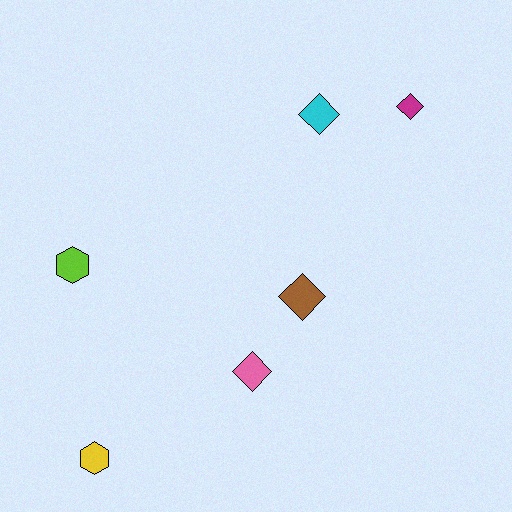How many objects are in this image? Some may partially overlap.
There are 6 objects.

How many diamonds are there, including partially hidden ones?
There are 4 diamonds.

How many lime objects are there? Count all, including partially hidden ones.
There is 1 lime object.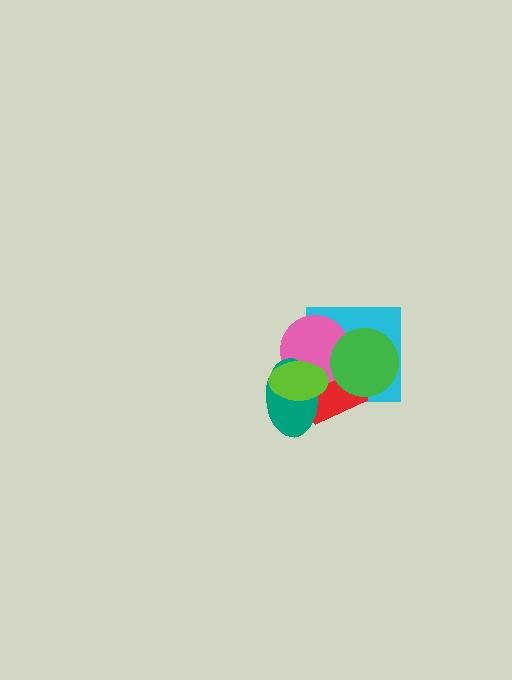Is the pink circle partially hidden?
Yes, it is partially covered by another shape.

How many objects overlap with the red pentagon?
5 objects overlap with the red pentagon.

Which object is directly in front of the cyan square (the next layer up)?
The red pentagon is directly in front of the cyan square.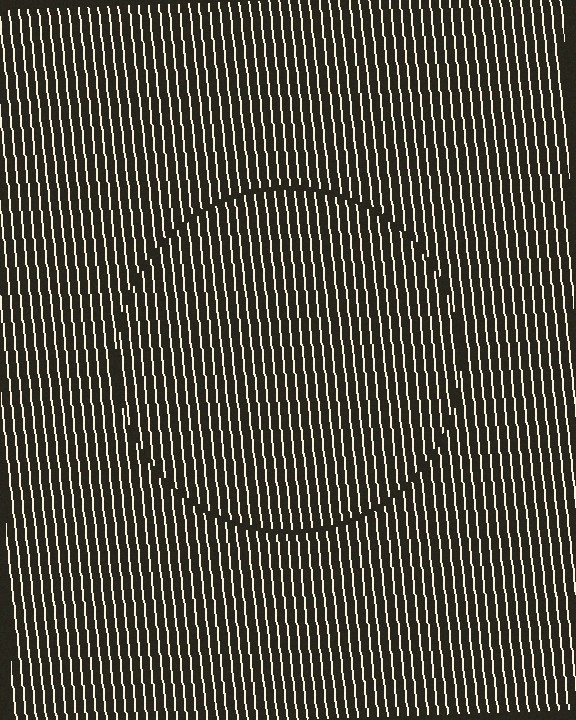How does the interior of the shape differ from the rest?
The interior of the shape contains the same grating, shifted by half a period — the contour is defined by the phase discontinuity where line-ends from the inner and outer gratings abut.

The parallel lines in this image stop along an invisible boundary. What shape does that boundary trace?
An illusory circle. The interior of the shape contains the same grating, shifted by half a period — the contour is defined by the phase discontinuity where line-ends from the inner and outer gratings abut.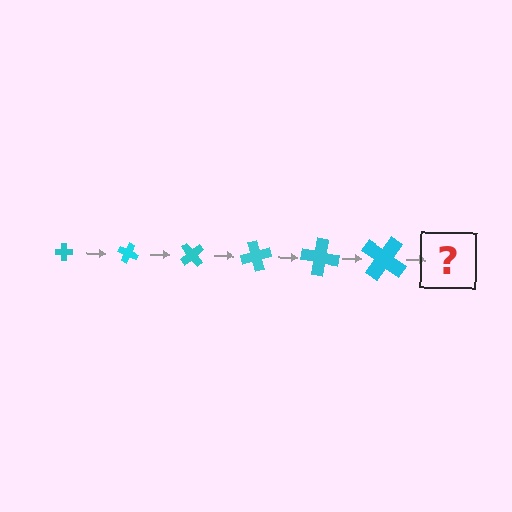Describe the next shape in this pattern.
It should be a cross, larger than the previous one and rotated 150 degrees from the start.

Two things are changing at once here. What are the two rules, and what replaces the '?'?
The two rules are that the cross grows larger each step and it rotates 25 degrees each step. The '?' should be a cross, larger than the previous one and rotated 150 degrees from the start.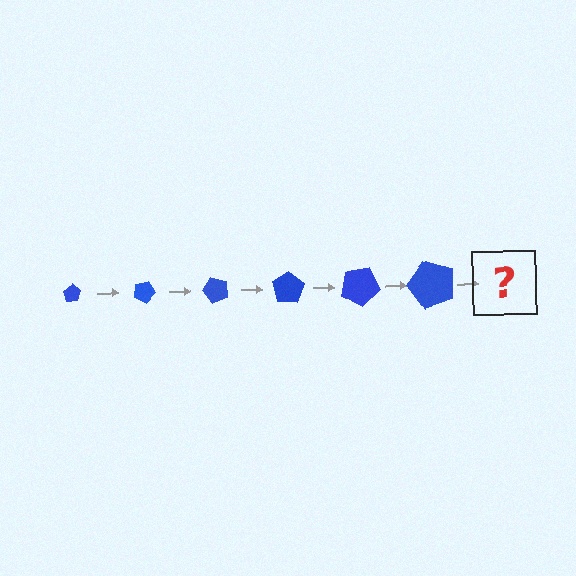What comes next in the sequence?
The next element should be a pentagon, larger than the previous one and rotated 150 degrees from the start.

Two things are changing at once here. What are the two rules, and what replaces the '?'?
The two rules are that the pentagon grows larger each step and it rotates 25 degrees each step. The '?' should be a pentagon, larger than the previous one and rotated 150 degrees from the start.